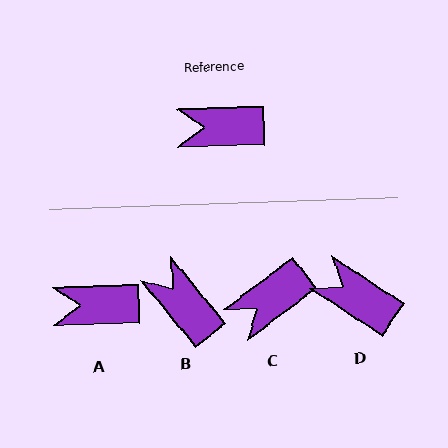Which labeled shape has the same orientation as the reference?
A.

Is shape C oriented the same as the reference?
No, it is off by about 35 degrees.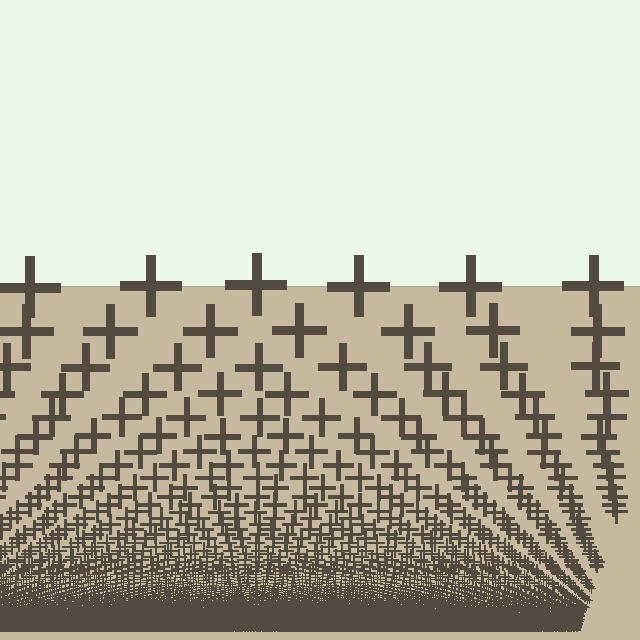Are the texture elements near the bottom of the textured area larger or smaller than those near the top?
Smaller. The gradient is inverted — elements near the bottom are smaller and denser.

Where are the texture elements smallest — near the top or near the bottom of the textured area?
Near the bottom.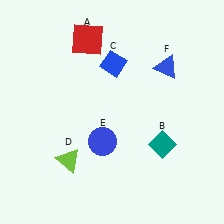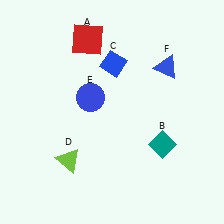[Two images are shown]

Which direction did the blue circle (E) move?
The blue circle (E) moved up.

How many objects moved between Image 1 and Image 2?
1 object moved between the two images.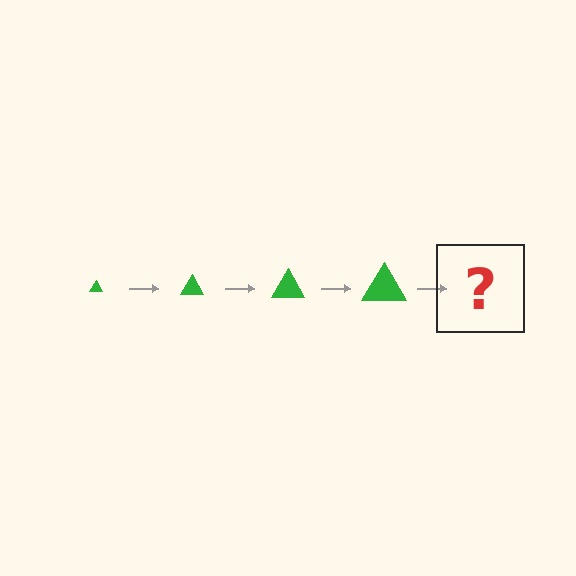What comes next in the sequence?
The next element should be a green triangle, larger than the previous one.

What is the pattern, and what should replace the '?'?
The pattern is that the triangle gets progressively larger each step. The '?' should be a green triangle, larger than the previous one.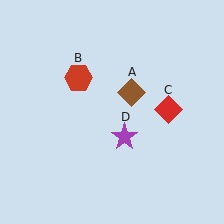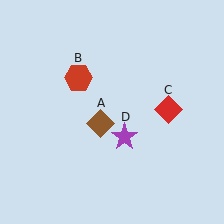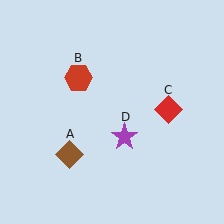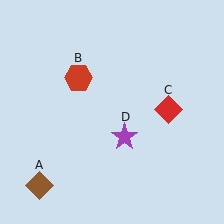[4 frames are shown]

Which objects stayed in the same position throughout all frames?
Red hexagon (object B) and red diamond (object C) and purple star (object D) remained stationary.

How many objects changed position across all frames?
1 object changed position: brown diamond (object A).